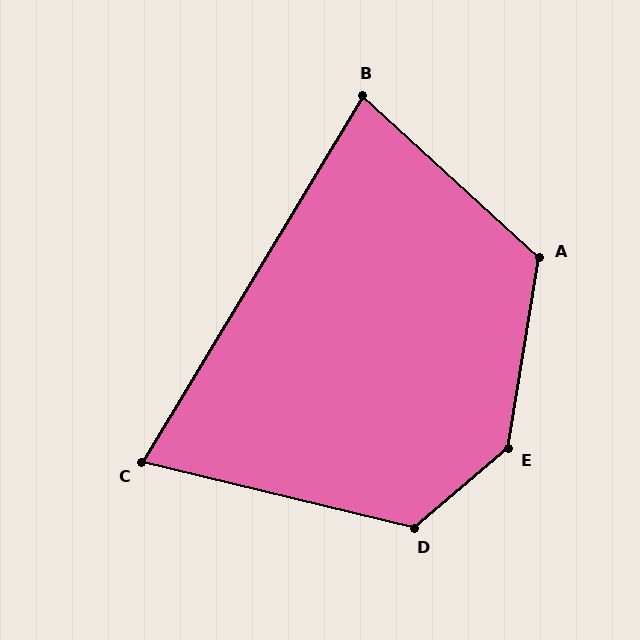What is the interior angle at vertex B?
Approximately 79 degrees (acute).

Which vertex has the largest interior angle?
E, at approximately 139 degrees.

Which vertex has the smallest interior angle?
C, at approximately 73 degrees.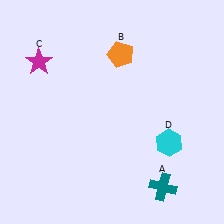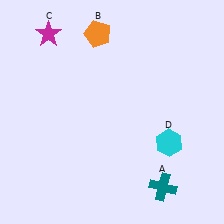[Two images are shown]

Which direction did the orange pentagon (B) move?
The orange pentagon (B) moved left.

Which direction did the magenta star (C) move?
The magenta star (C) moved up.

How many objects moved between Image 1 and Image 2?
2 objects moved between the two images.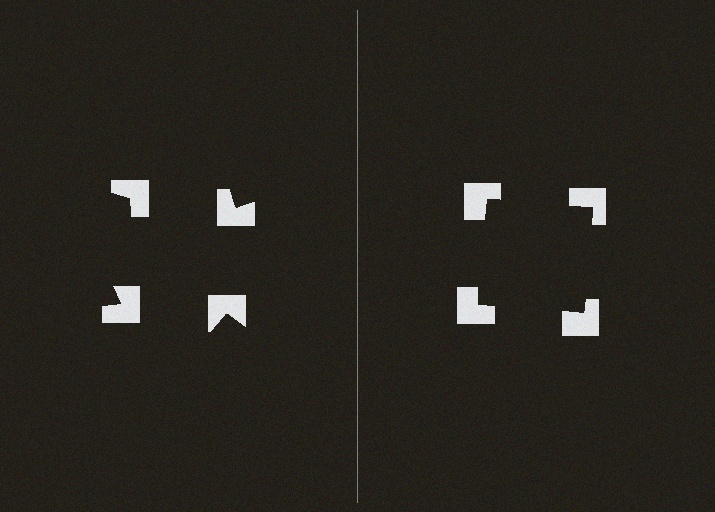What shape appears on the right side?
An illusory square.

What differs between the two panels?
The notched squares are positioned identically on both sides; only the wedge orientations differ. On the right they align to a square; on the left they are misaligned.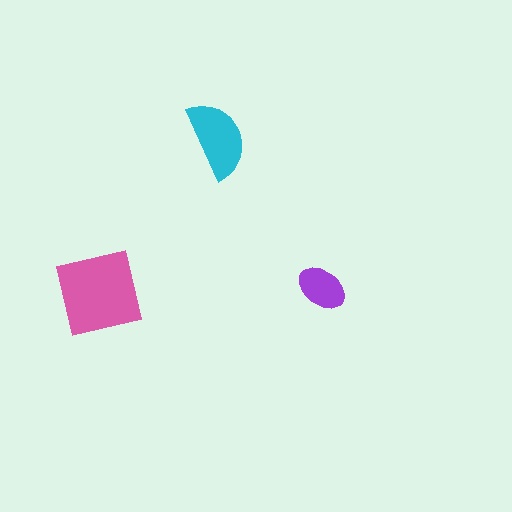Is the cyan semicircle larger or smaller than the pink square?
Smaller.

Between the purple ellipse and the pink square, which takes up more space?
The pink square.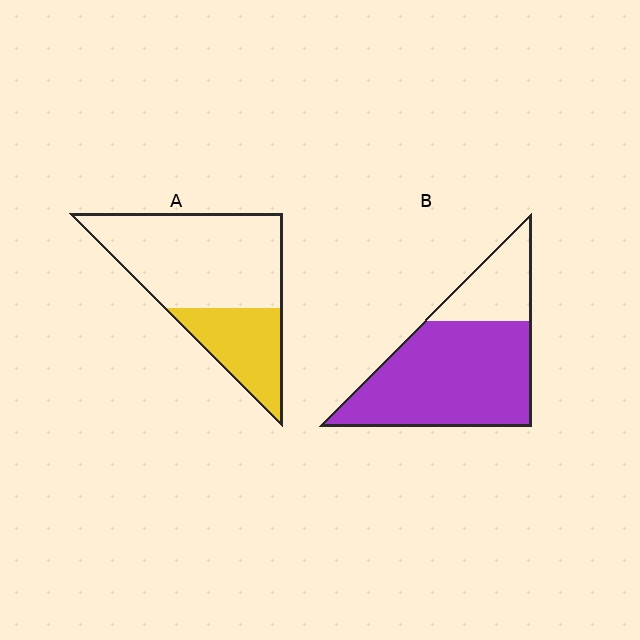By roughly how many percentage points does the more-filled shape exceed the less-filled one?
By roughly 45 percentage points (B over A).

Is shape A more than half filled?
No.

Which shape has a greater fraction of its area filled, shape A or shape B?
Shape B.